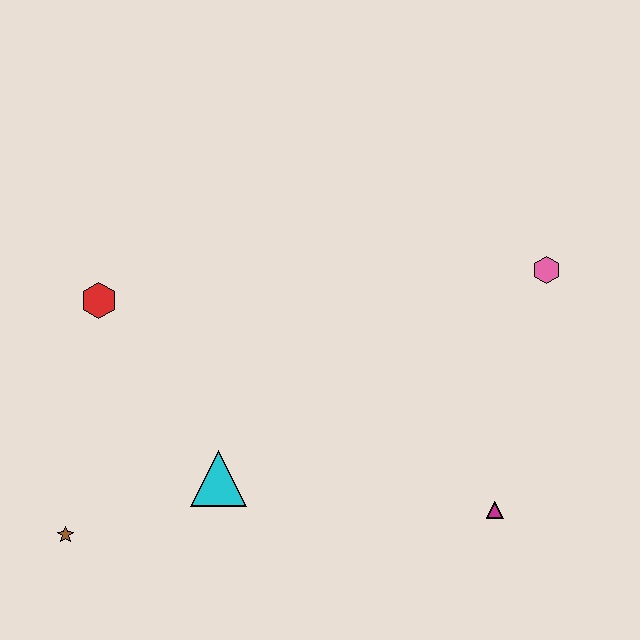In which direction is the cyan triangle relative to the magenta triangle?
The cyan triangle is to the left of the magenta triangle.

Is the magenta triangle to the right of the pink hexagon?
No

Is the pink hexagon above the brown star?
Yes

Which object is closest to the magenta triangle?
The pink hexagon is closest to the magenta triangle.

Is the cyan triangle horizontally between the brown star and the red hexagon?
No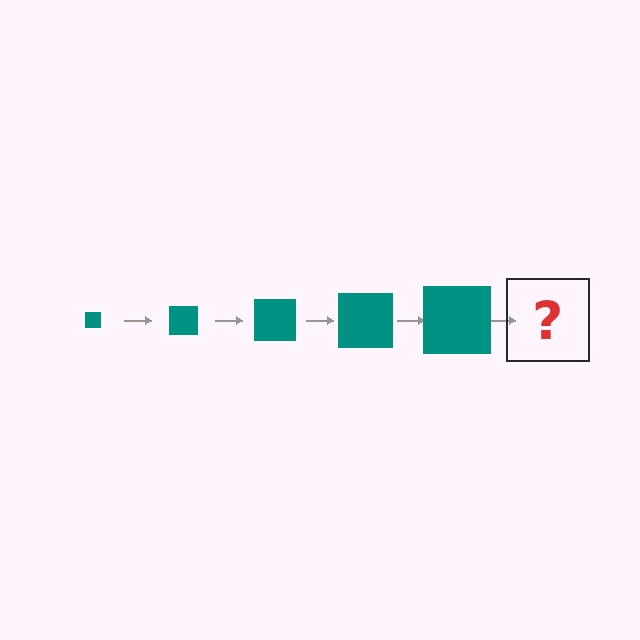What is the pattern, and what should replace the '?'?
The pattern is that the square gets progressively larger each step. The '?' should be a teal square, larger than the previous one.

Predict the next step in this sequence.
The next step is a teal square, larger than the previous one.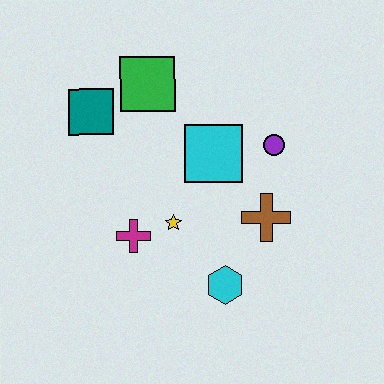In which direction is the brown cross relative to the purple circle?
The brown cross is below the purple circle.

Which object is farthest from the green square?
The cyan hexagon is farthest from the green square.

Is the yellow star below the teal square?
Yes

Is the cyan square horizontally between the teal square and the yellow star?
No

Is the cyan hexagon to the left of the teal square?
No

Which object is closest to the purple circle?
The cyan square is closest to the purple circle.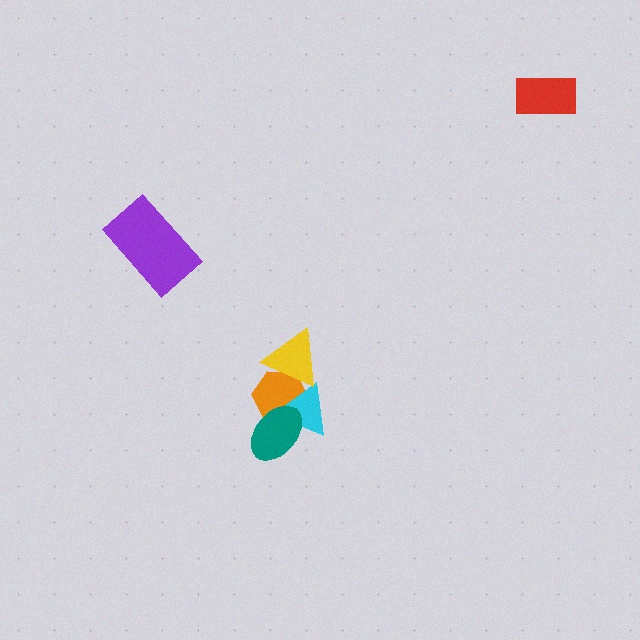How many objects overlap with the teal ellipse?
2 objects overlap with the teal ellipse.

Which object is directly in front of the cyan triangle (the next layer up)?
The teal ellipse is directly in front of the cyan triangle.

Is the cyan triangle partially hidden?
Yes, it is partially covered by another shape.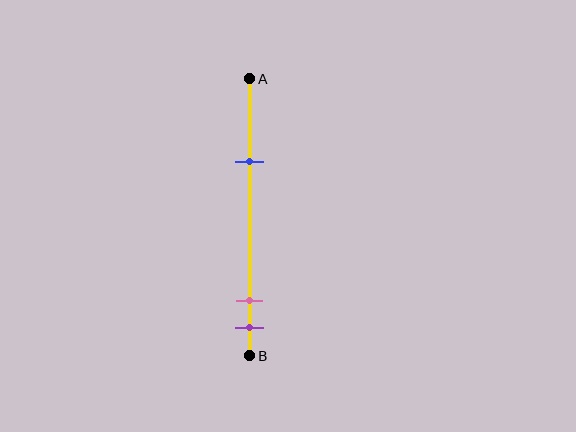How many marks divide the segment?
There are 3 marks dividing the segment.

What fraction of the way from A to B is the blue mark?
The blue mark is approximately 30% (0.3) of the way from A to B.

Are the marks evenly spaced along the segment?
No, the marks are not evenly spaced.